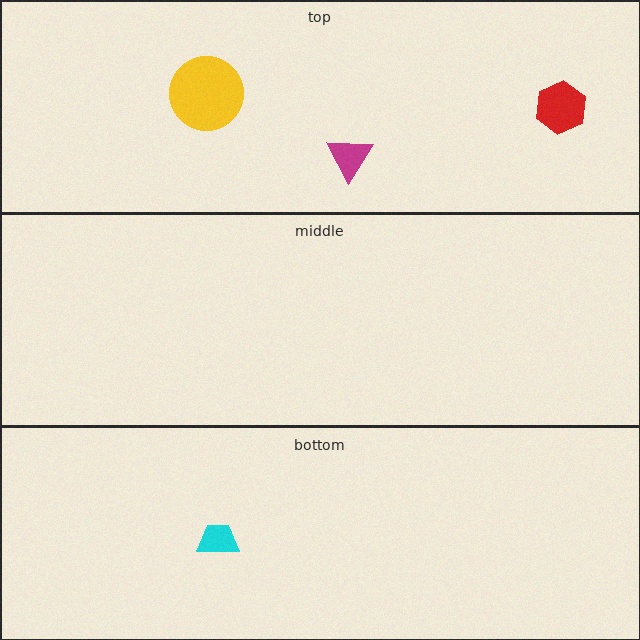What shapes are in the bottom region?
The cyan trapezoid.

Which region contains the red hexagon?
The top region.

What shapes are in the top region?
The red hexagon, the magenta triangle, the yellow circle.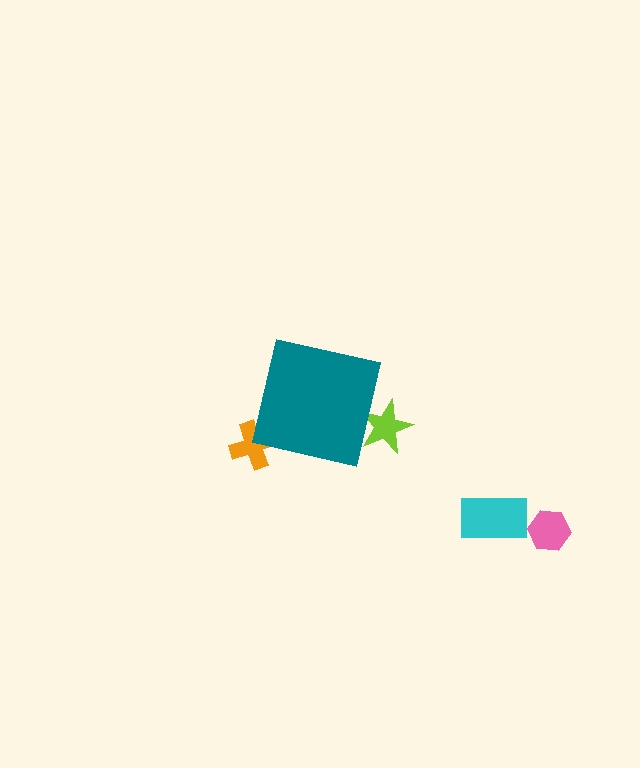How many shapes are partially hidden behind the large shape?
2 shapes are partially hidden.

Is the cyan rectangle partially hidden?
No, the cyan rectangle is fully visible.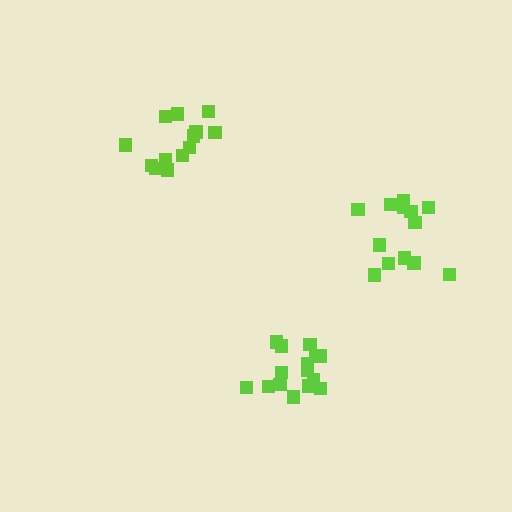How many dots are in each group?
Group 1: 15 dots, Group 2: 13 dots, Group 3: 13 dots (41 total).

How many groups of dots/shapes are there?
There are 3 groups.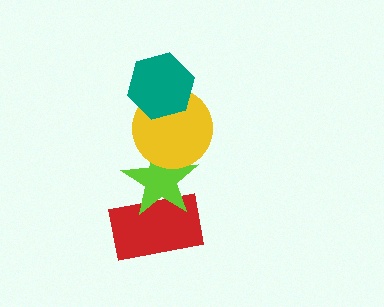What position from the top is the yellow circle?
The yellow circle is 2nd from the top.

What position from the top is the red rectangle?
The red rectangle is 4th from the top.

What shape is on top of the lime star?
The yellow circle is on top of the lime star.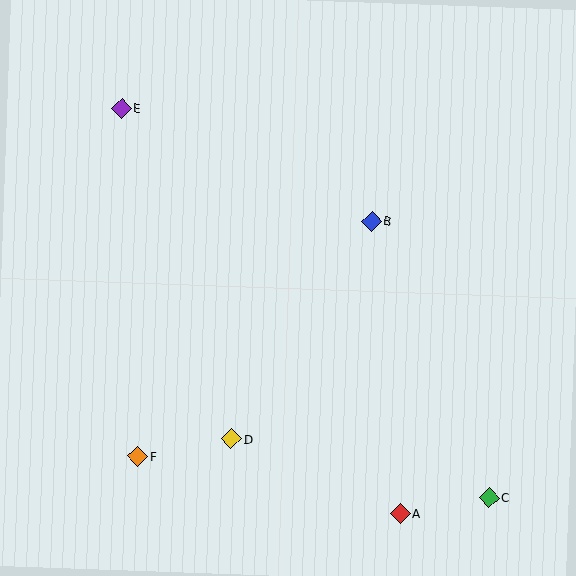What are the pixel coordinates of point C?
Point C is at (489, 498).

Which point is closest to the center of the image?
Point B at (371, 221) is closest to the center.